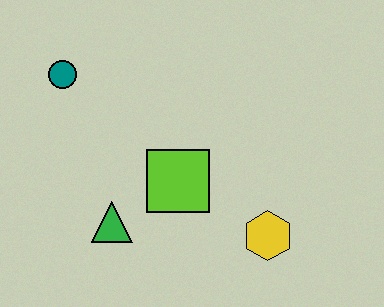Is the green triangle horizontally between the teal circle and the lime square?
Yes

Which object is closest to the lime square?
The green triangle is closest to the lime square.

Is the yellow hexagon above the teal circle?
No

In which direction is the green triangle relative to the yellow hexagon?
The green triangle is to the left of the yellow hexagon.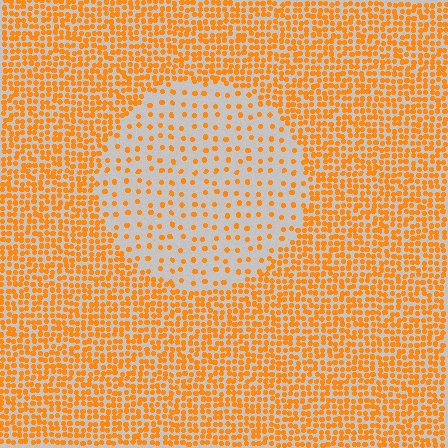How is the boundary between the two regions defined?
The boundary is defined by a change in element density (approximately 3.1x ratio). All elements are the same color, size, and shape.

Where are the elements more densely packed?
The elements are more densely packed outside the circle boundary.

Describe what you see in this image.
The image contains small orange elements arranged at two different densities. A circle-shaped region is visible where the elements are less densely packed than the surrounding area.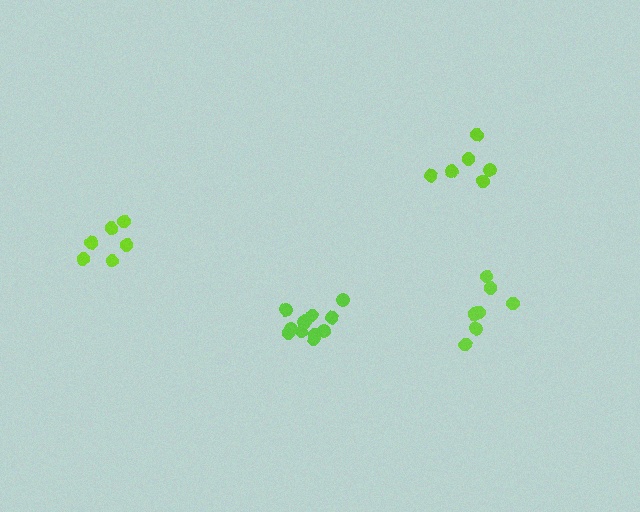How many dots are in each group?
Group 1: 12 dots, Group 2: 7 dots, Group 3: 6 dots, Group 4: 7 dots (32 total).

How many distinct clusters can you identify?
There are 4 distinct clusters.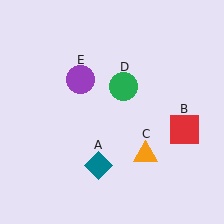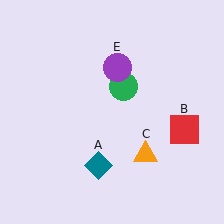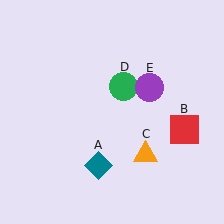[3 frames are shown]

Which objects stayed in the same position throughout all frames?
Teal diamond (object A) and red square (object B) and orange triangle (object C) and green circle (object D) remained stationary.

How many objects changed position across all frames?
1 object changed position: purple circle (object E).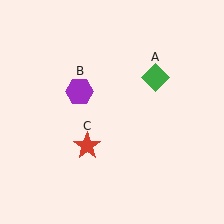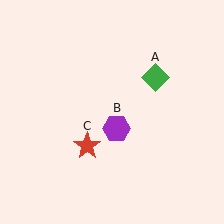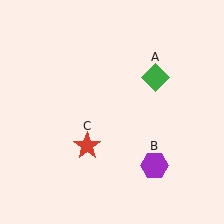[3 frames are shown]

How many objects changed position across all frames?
1 object changed position: purple hexagon (object B).